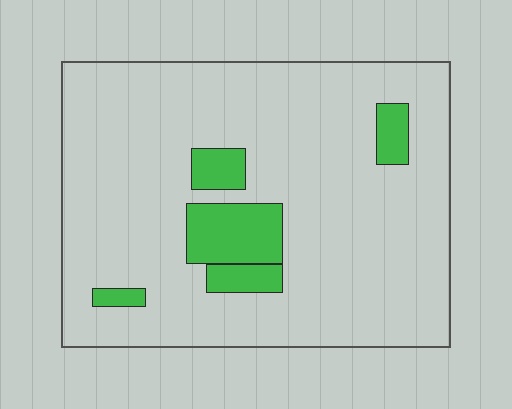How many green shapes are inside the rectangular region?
5.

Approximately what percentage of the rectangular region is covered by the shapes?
Approximately 10%.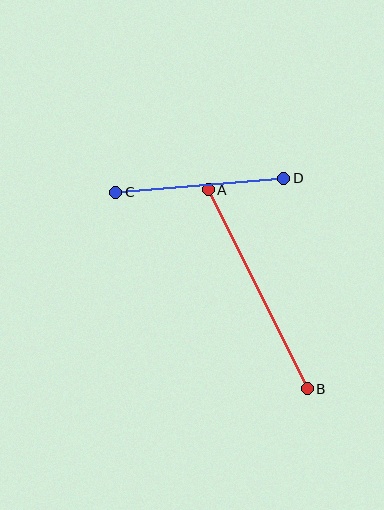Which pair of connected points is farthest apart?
Points A and B are farthest apart.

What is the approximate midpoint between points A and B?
The midpoint is at approximately (258, 289) pixels.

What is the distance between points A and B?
The distance is approximately 222 pixels.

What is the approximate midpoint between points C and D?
The midpoint is at approximately (200, 185) pixels.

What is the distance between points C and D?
The distance is approximately 168 pixels.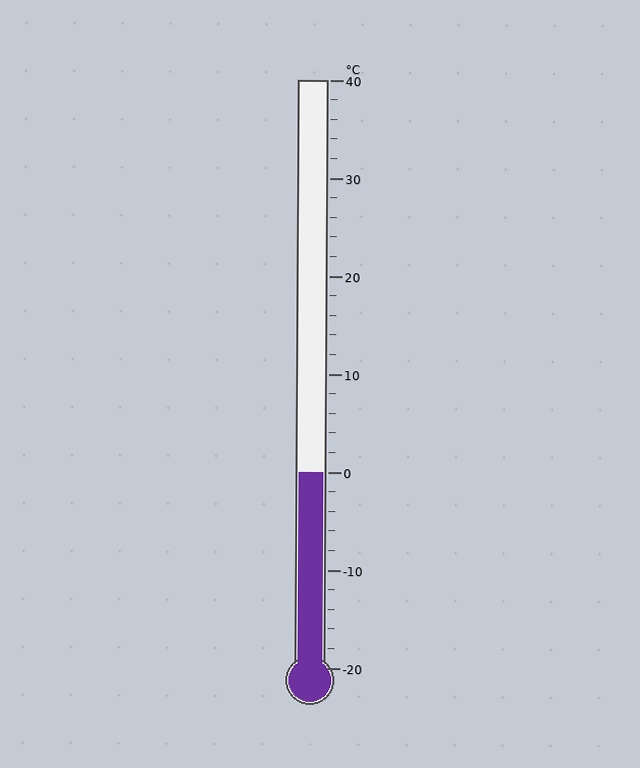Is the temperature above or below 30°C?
The temperature is below 30°C.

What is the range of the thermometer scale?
The thermometer scale ranges from -20°C to 40°C.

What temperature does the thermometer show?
The thermometer shows approximately 0°C.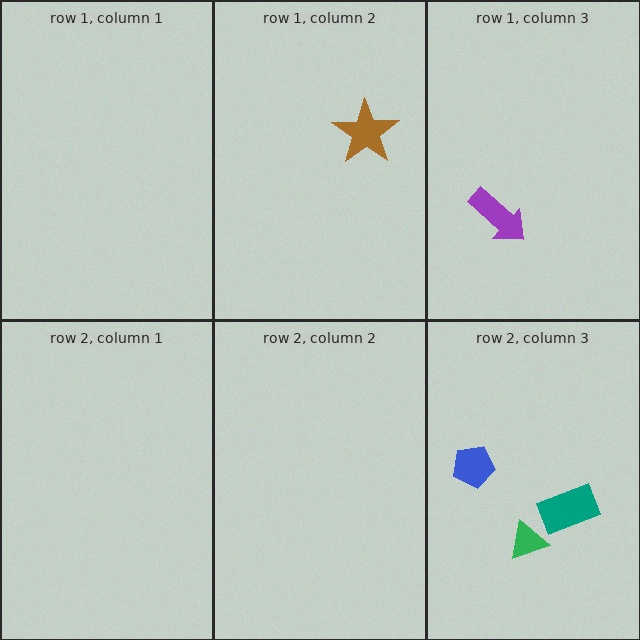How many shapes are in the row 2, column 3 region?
3.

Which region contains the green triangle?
The row 2, column 3 region.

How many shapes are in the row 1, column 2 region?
1.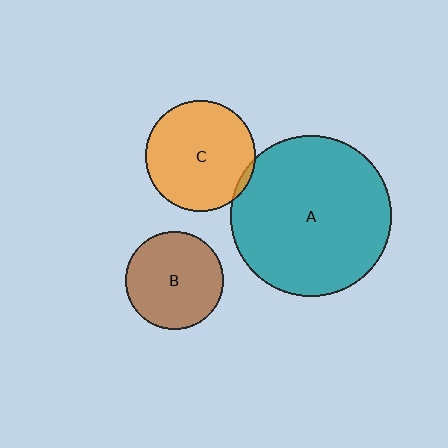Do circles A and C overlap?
Yes.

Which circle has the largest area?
Circle A (teal).